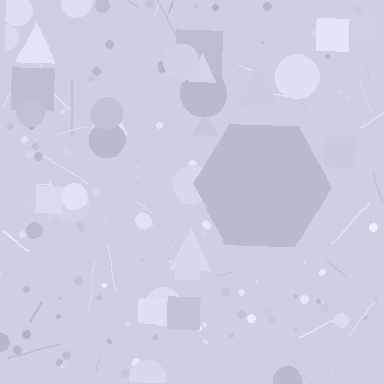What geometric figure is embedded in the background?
A hexagon is embedded in the background.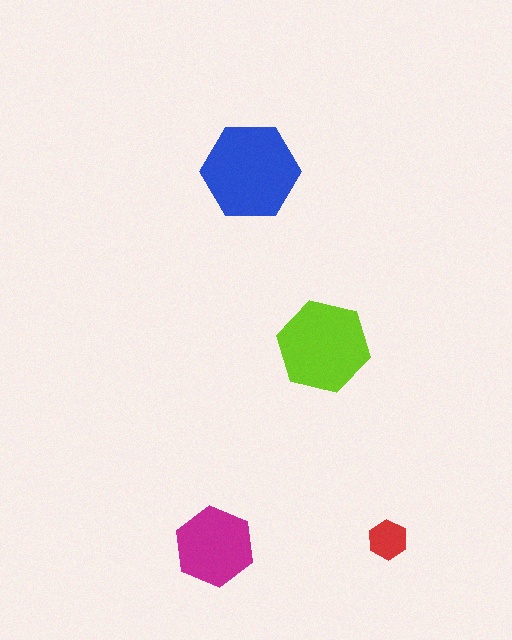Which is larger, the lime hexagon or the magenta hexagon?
The lime one.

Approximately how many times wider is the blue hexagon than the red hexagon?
About 2.5 times wider.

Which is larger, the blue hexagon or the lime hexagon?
The blue one.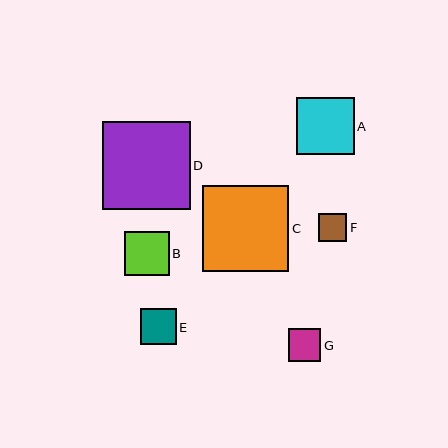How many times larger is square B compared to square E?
Square B is approximately 1.2 times the size of square E.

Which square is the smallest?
Square F is the smallest with a size of approximately 28 pixels.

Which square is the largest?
Square D is the largest with a size of approximately 88 pixels.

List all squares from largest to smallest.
From largest to smallest: D, C, A, B, E, G, F.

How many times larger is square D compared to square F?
Square D is approximately 3.1 times the size of square F.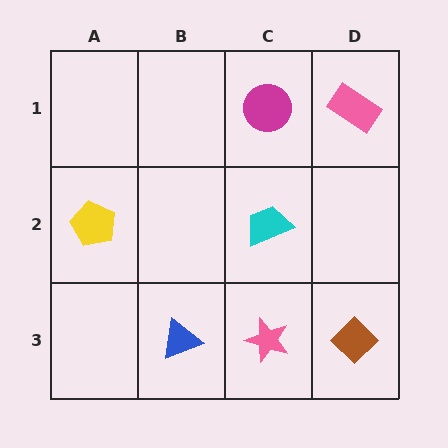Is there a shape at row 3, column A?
No, that cell is empty.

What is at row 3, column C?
A pink star.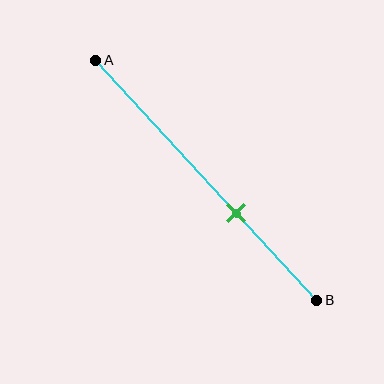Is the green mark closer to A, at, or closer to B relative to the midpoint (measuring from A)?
The green mark is closer to point B than the midpoint of segment AB.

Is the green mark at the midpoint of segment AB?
No, the mark is at about 65% from A, not at the 50% midpoint.